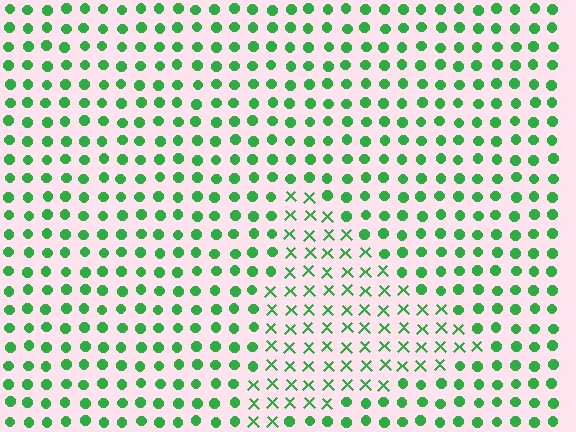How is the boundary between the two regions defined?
The boundary is defined by a change in element shape: X marks inside vs. circles outside. All elements share the same color and spacing.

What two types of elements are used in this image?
The image uses X marks inside the triangle region and circles outside it.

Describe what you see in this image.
The image is filled with small green elements arranged in a uniform grid. A triangle-shaped region contains X marks, while the surrounding area contains circles. The boundary is defined purely by the change in element shape.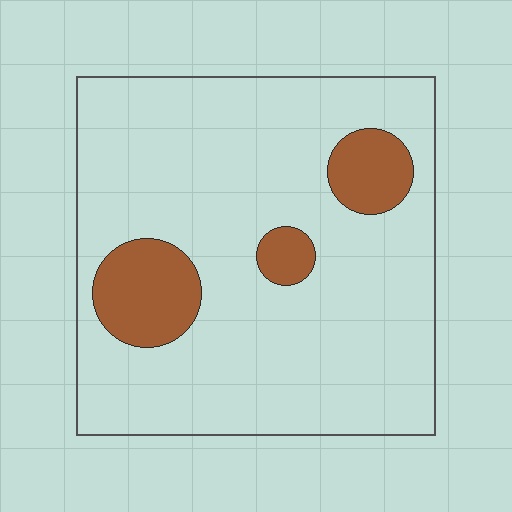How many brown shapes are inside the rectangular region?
3.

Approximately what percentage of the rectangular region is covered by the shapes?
Approximately 15%.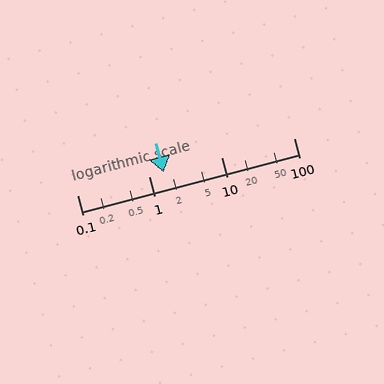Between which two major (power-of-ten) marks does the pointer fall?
The pointer is between 1 and 10.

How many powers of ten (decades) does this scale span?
The scale spans 3 decades, from 0.1 to 100.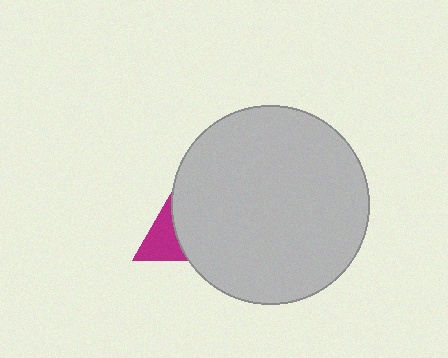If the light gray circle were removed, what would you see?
You would see the complete magenta triangle.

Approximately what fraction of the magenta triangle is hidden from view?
Roughly 63% of the magenta triangle is hidden behind the light gray circle.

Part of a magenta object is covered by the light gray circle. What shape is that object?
It is a triangle.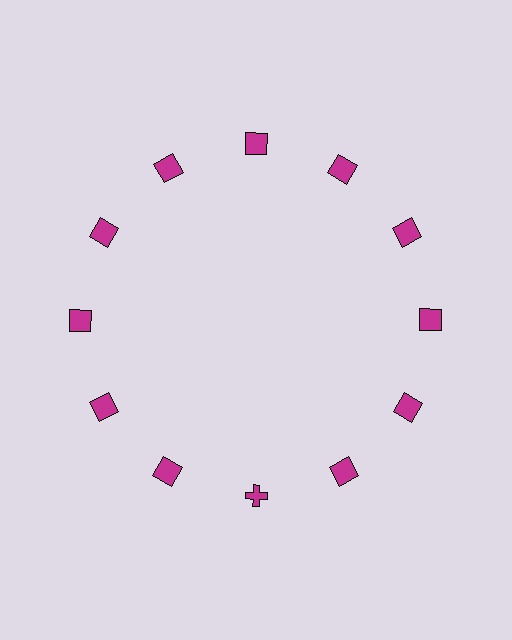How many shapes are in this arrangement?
There are 12 shapes arranged in a ring pattern.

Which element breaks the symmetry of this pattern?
The magenta cross at roughly the 6 o'clock position breaks the symmetry. All other shapes are magenta squares.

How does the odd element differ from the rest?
It has a different shape: cross instead of square.